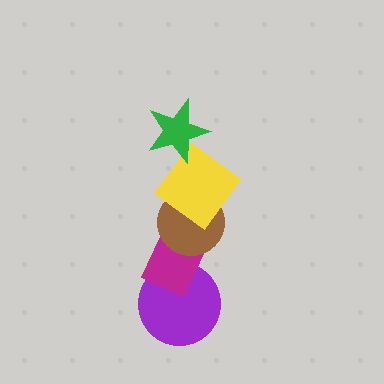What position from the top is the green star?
The green star is 1st from the top.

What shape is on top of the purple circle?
The magenta rectangle is on top of the purple circle.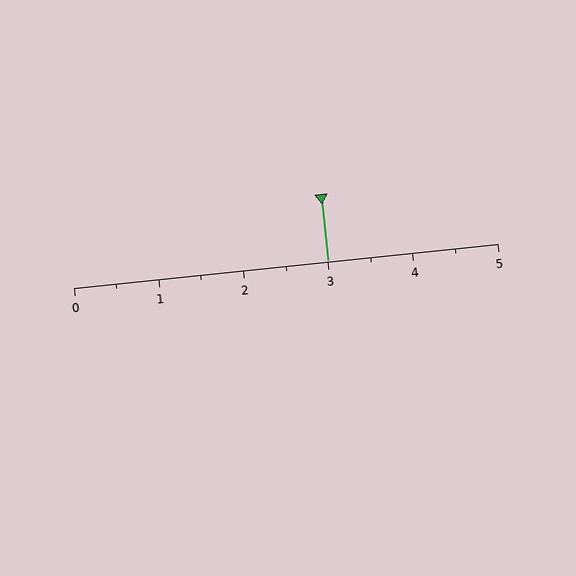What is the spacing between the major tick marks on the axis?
The major ticks are spaced 1 apart.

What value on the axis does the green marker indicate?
The marker indicates approximately 3.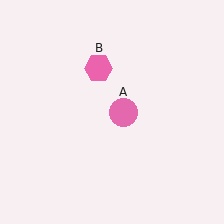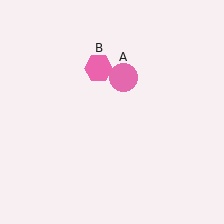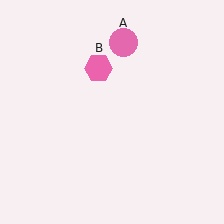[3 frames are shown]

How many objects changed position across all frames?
1 object changed position: pink circle (object A).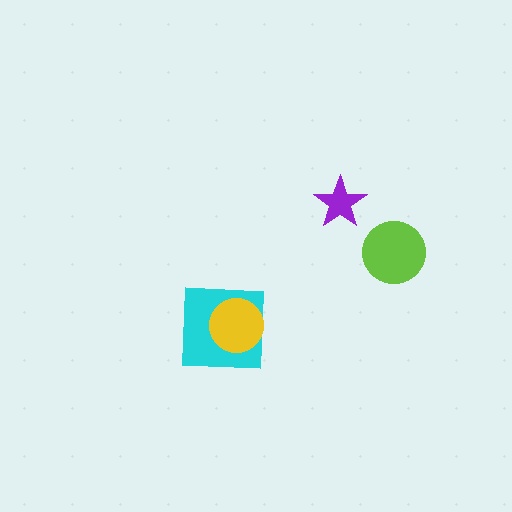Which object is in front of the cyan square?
The yellow circle is in front of the cyan square.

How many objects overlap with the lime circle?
0 objects overlap with the lime circle.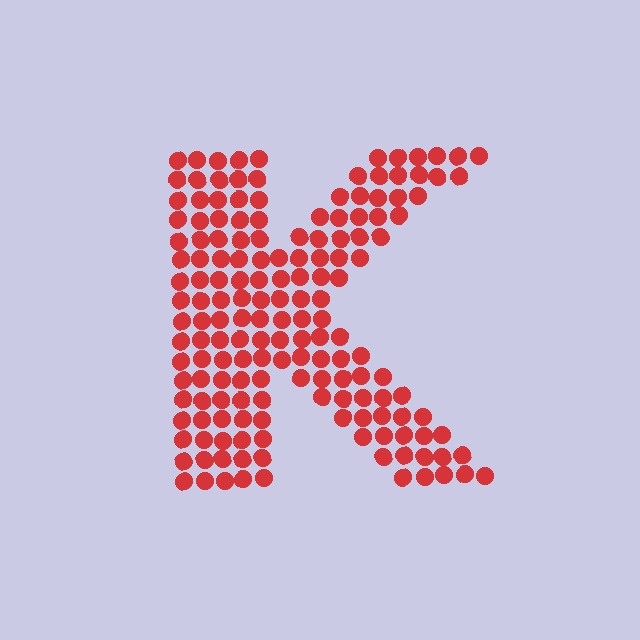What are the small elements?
The small elements are circles.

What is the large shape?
The large shape is the letter K.